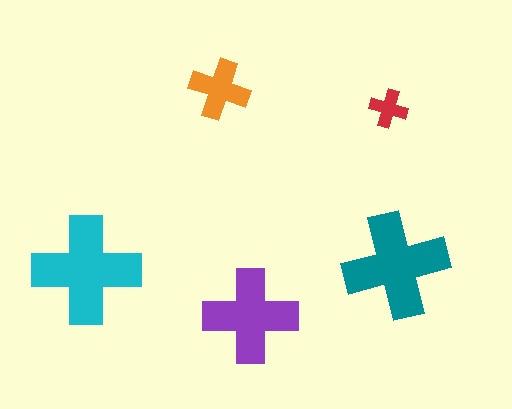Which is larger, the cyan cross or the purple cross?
The cyan one.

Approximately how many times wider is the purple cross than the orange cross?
About 1.5 times wider.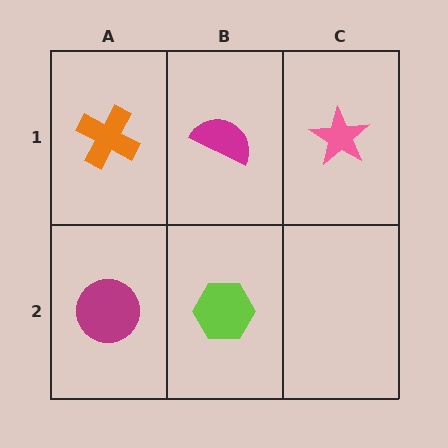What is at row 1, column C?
A pink star.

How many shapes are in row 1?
3 shapes.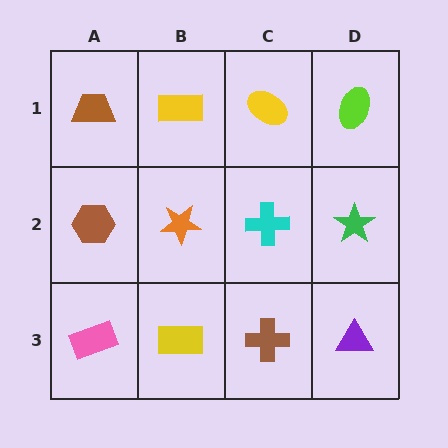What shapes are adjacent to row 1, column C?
A cyan cross (row 2, column C), a yellow rectangle (row 1, column B), a lime ellipse (row 1, column D).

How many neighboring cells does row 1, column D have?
2.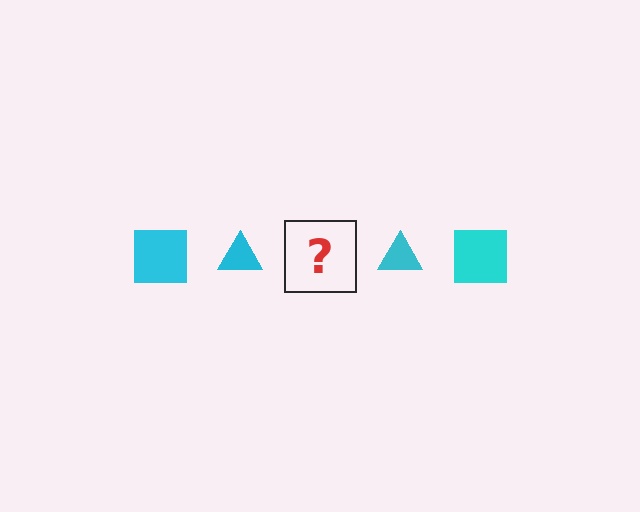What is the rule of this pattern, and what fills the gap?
The rule is that the pattern cycles through square, triangle shapes in cyan. The gap should be filled with a cyan square.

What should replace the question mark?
The question mark should be replaced with a cyan square.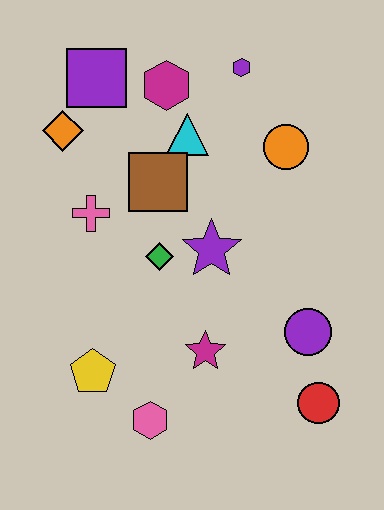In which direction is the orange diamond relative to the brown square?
The orange diamond is to the left of the brown square.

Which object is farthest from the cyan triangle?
The red circle is farthest from the cyan triangle.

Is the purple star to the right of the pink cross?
Yes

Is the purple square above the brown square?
Yes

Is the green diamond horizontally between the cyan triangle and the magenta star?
No